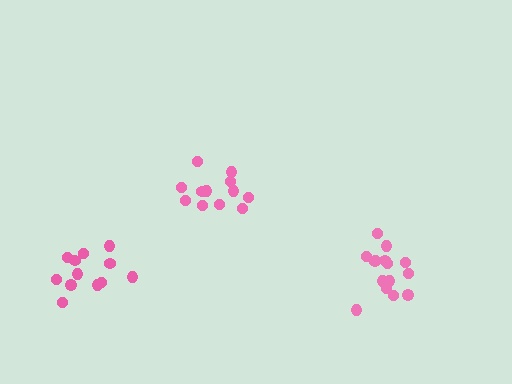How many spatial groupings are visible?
There are 3 spatial groupings.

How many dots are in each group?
Group 1: 12 dots, Group 2: 12 dots, Group 3: 15 dots (39 total).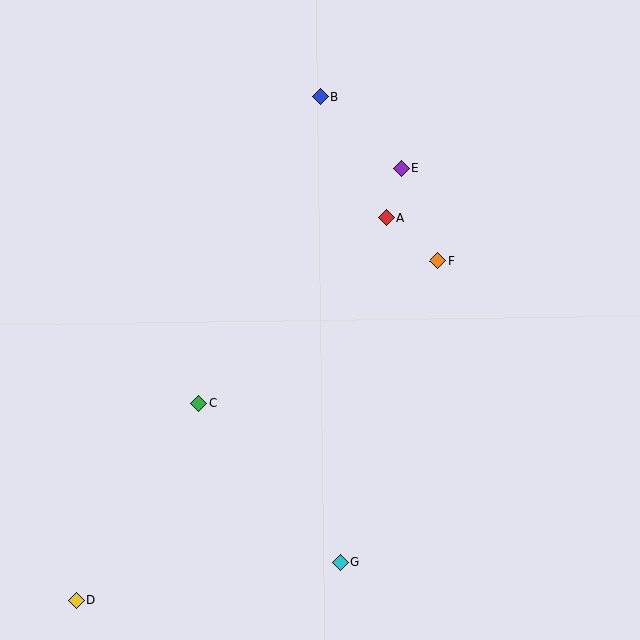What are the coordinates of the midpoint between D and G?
The midpoint between D and G is at (208, 581).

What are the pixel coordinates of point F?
Point F is at (438, 261).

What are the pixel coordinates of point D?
Point D is at (76, 601).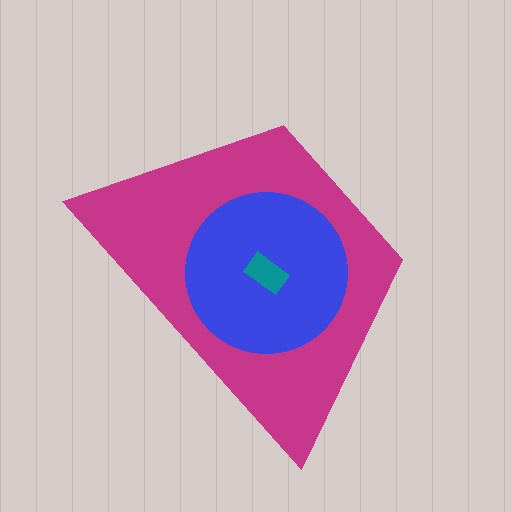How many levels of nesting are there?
3.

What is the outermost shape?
The magenta trapezoid.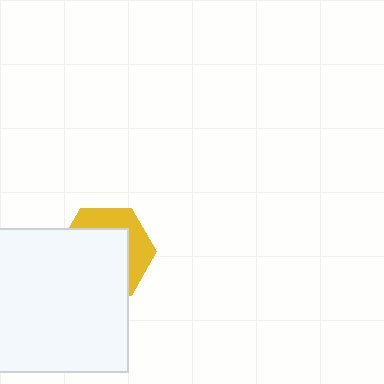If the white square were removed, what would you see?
You would see the complete yellow hexagon.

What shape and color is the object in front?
The object in front is a white square.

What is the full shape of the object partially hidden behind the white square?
The partially hidden object is a yellow hexagon.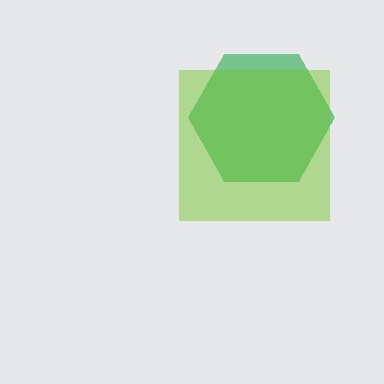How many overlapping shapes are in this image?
There are 2 overlapping shapes in the image.